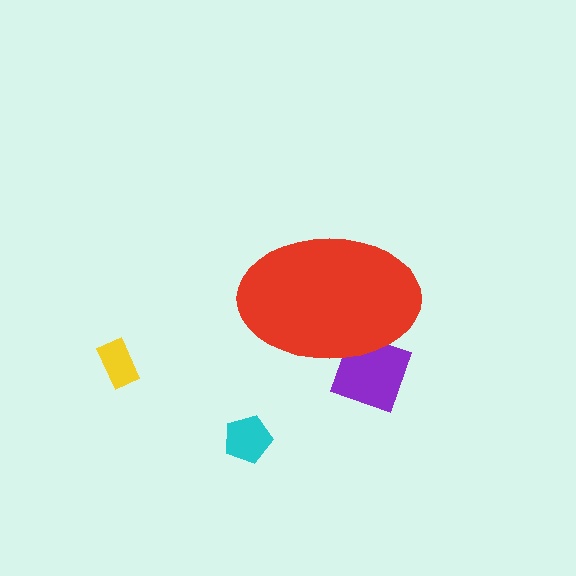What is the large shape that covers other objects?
A red ellipse.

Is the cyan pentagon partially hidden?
No, the cyan pentagon is fully visible.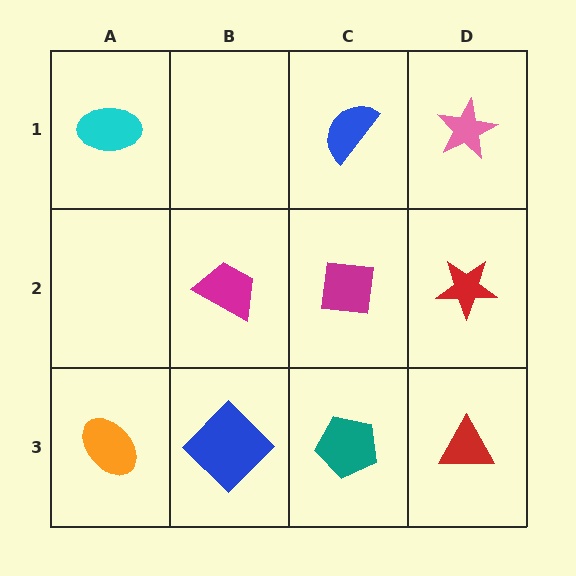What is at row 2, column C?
A magenta square.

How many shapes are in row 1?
3 shapes.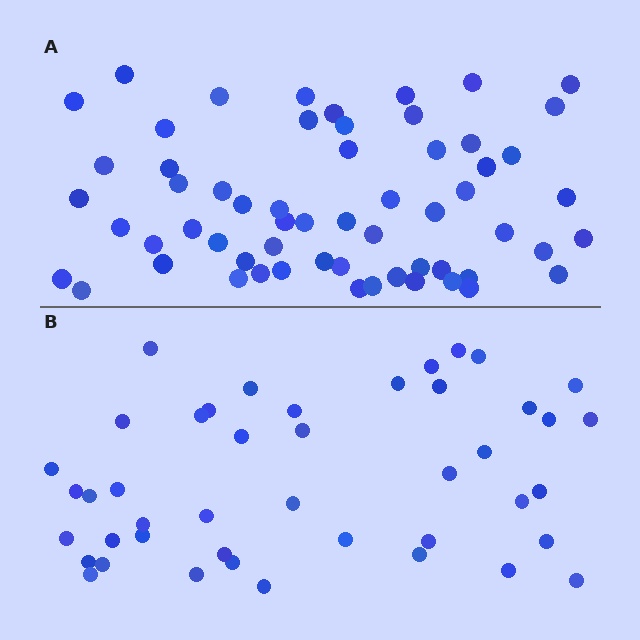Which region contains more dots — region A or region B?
Region A (the top region) has more dots.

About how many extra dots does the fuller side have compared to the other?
Region A has approximately 15 more dots than region B.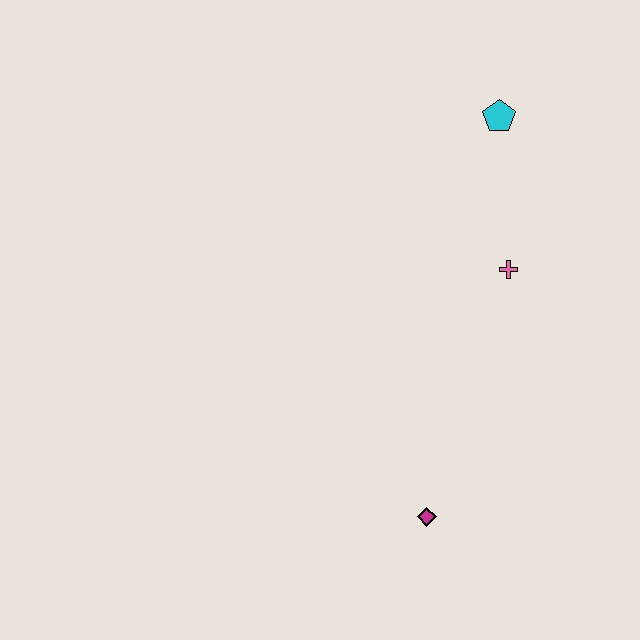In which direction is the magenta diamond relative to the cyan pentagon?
The magenta diamond is below the cyan pentagon.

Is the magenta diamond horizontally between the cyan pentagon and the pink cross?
No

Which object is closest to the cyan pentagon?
The pink cross is closest to the cyan pentagon.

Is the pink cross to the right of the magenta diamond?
Yes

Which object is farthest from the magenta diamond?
The cyan pentagon is farthest from the magenta diamond.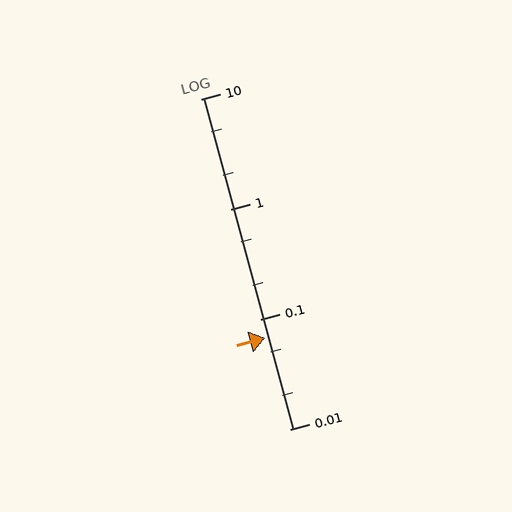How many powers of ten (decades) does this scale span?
The scale spans 3 decades, from 0.01 to 10.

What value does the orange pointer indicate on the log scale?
The pointer indicates approximately 0.068.